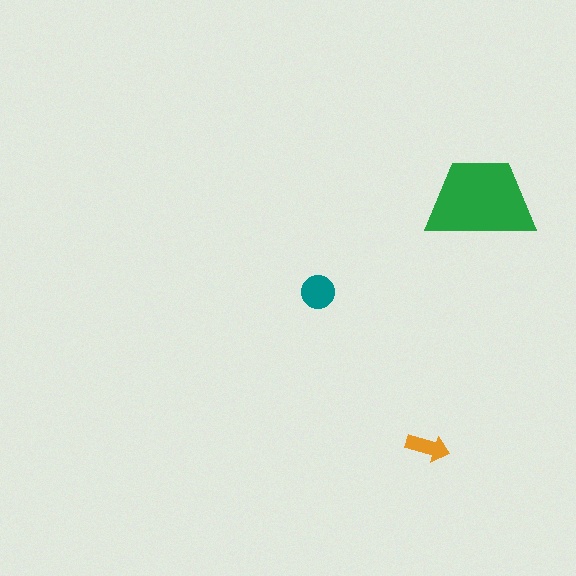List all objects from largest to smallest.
The green trapezoid, the teal circle, the orange arrow.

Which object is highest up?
The green trapezoid is topmost.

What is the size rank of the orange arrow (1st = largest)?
3rd.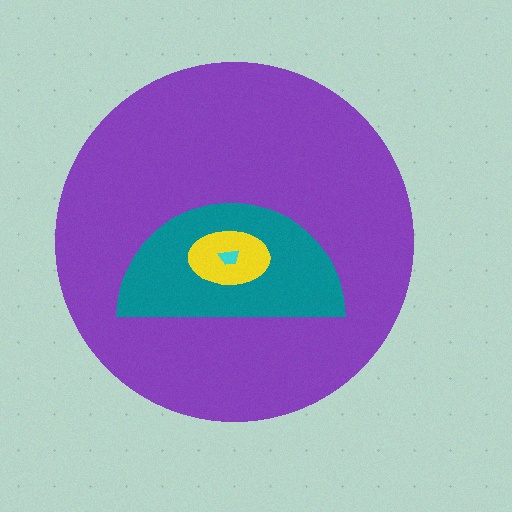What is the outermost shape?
The purple circle.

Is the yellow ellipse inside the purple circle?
Yes.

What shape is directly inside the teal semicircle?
The yellow ellipse.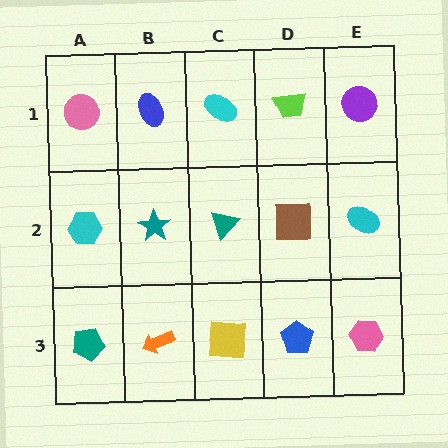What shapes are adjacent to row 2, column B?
A blue ellipse (row 1, column B), an orange arrow (row 3, column B), a cyan hexagon (row 2, column A), a teal triangle (row 2, column C).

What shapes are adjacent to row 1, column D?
A brown square (row 2, column D), a cyan ellipse (row 1, column C), a purple circle (row 1, column E).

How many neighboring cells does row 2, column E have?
3.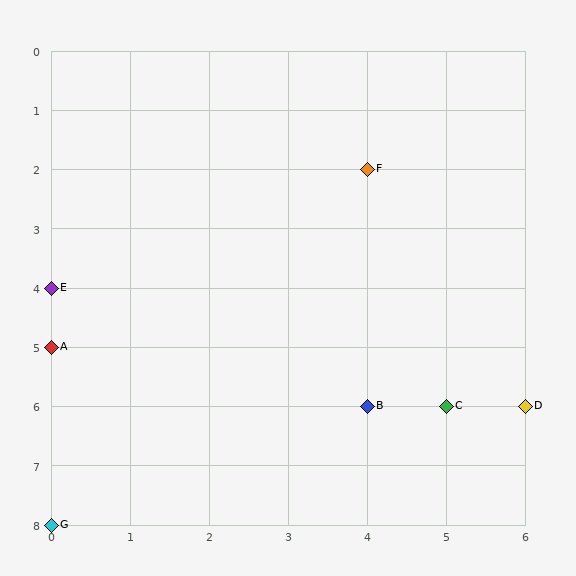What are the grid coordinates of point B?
Point B is at grid coordinates (4, 6).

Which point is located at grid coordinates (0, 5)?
Point A is at (0, 5).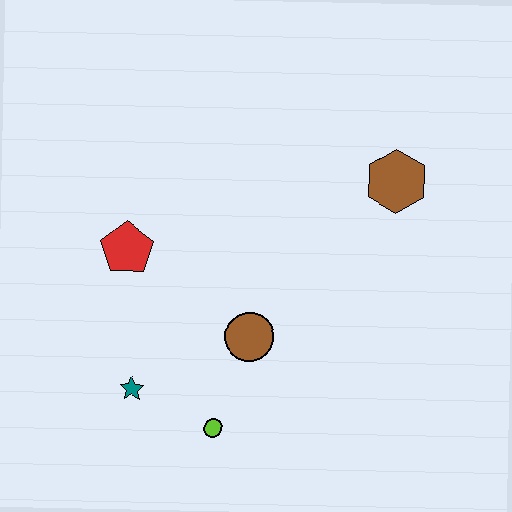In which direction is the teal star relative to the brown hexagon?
The teal star is to the left of the brown hexagon.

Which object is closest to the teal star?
The lime circle is closest to the teal star.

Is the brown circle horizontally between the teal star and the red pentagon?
No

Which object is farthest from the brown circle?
The brown hexagon is farthest from the brown circle.